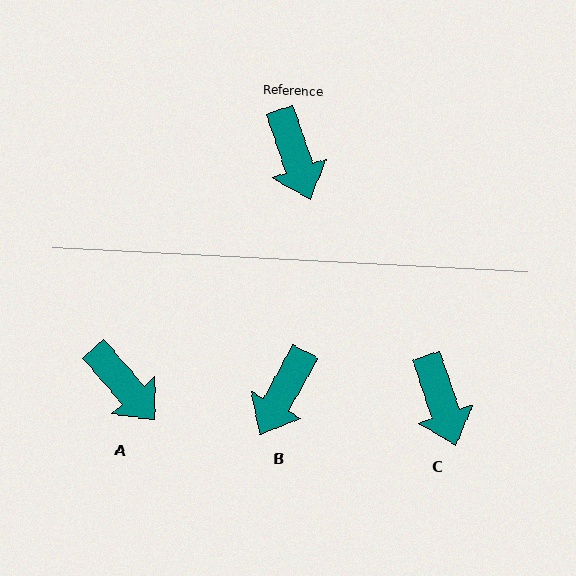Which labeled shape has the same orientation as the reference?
C.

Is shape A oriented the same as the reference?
No, it is off by about 22 degrees.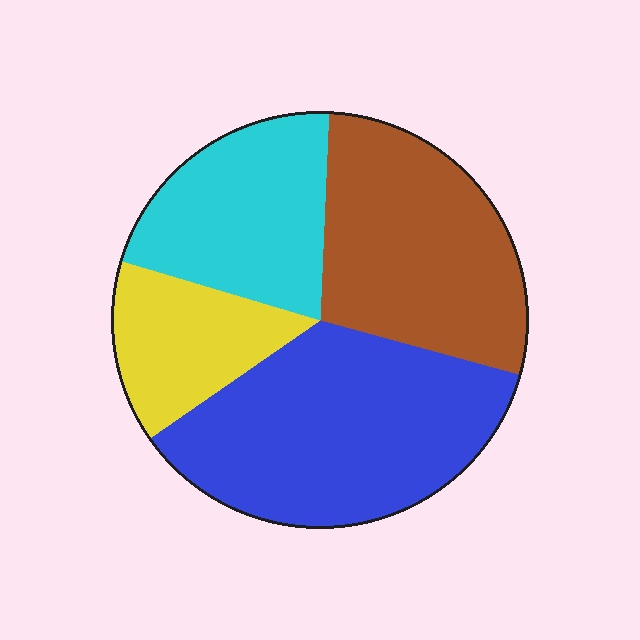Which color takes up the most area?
Blue, at roughly 35%.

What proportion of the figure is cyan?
Cyan takes up about one fifth (1/5) of the figure.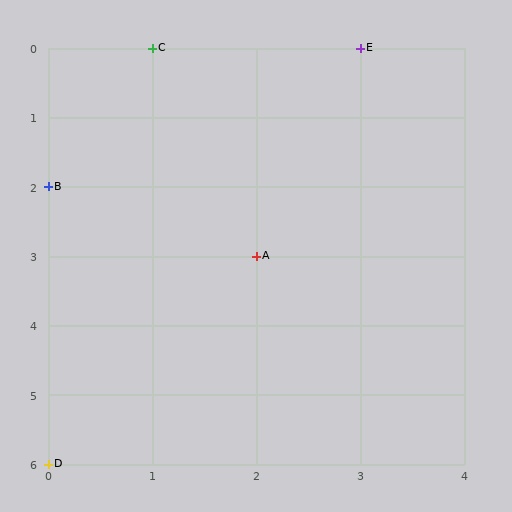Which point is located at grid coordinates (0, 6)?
Point D is at (0, 6).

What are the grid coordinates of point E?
Point E is at grid coordinates (3, 0).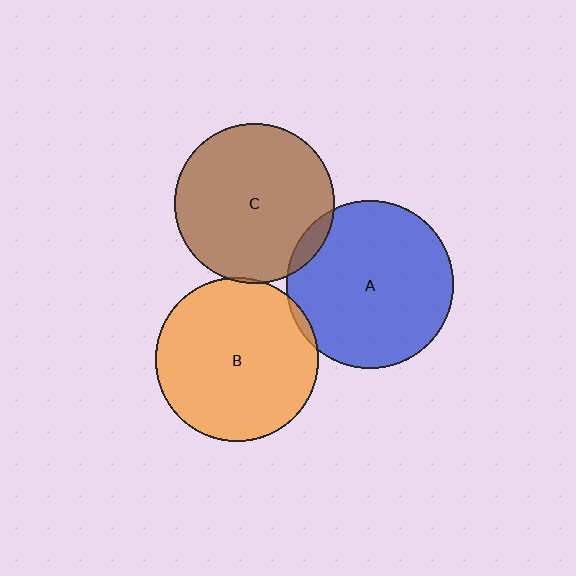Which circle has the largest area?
Circle A (blue).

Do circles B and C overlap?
Yes.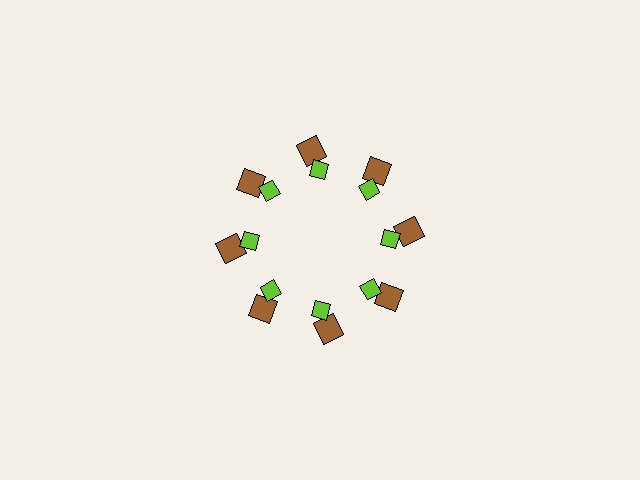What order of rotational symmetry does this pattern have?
This pattern has 8-fold rotational symmetry.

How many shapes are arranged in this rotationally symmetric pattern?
There are 24 shapes, arranged in 8 groups of 3.